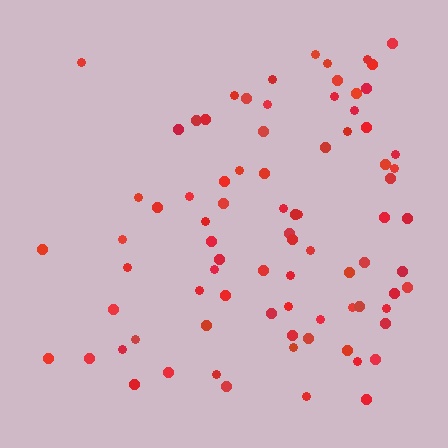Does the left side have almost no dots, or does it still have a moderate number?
Still a moderate number, just noticeably fewer than the right.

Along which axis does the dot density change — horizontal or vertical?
Horizontal.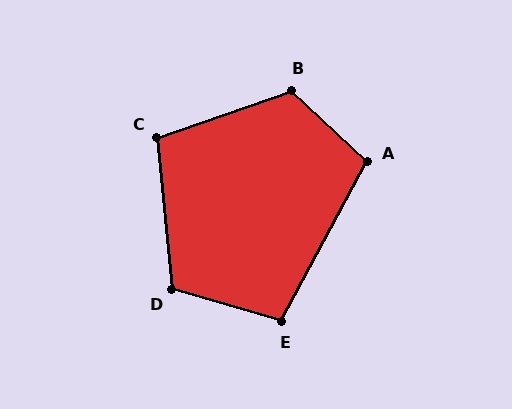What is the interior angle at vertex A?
Approximately 105 degrees (obtuse).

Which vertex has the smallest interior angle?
E, at approximately 102 degrees.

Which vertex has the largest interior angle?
B, at approximately 117 degrees.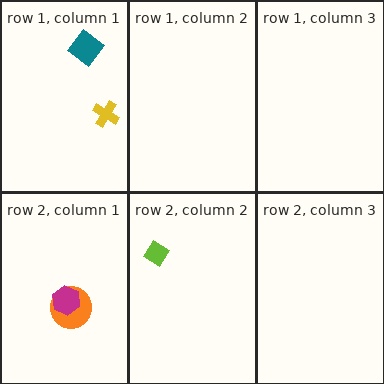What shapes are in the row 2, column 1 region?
The orange circle, the magenta hexagon.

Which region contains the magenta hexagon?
The row 2, column 1 region.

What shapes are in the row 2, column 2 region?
The lime diamond.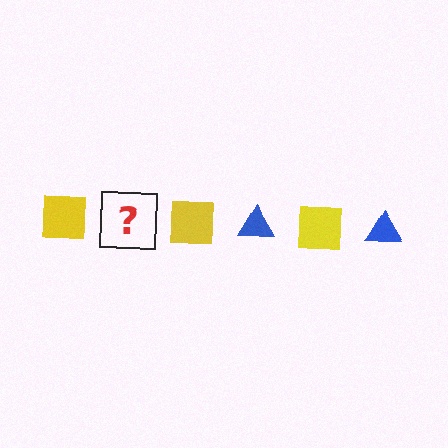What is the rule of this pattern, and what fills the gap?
The rule is that the pattern alternates between yellow square and blue triangle. The gap should be filled with a blue triangle.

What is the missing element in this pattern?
The missing element is a blue triangle.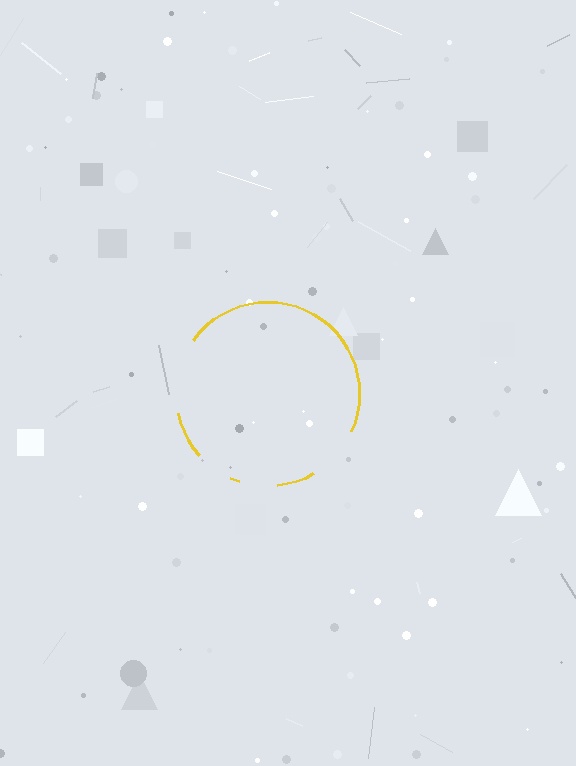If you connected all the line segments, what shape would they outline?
They would outline a circle.